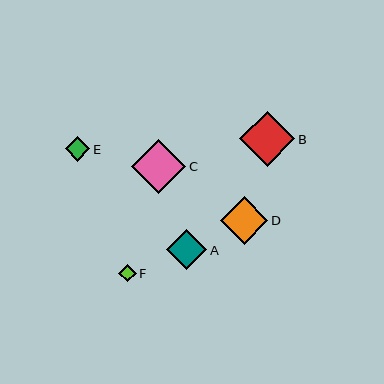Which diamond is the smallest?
Diamond F is the smallest with a size of approximately 17 pixels.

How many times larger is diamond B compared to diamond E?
Diamond B is approximately 2.3 times the size of diamond E.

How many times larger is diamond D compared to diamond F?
Diamond D is approximately 2.7 times the size of diamond F.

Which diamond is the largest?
Diamond B is the largest with a size of approximately 55 pixels.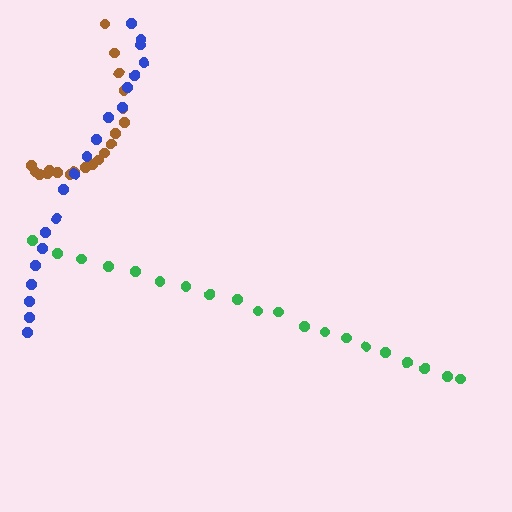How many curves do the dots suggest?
There are 3 distinct paths.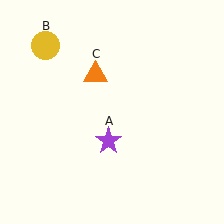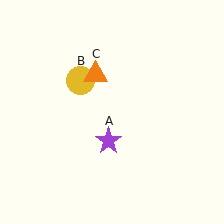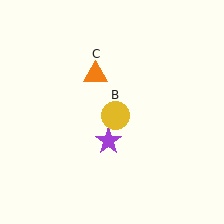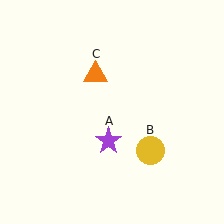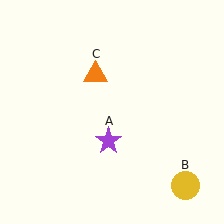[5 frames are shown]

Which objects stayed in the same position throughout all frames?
Purple star (object A) and orange triangle (object C) remained stationary.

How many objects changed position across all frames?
1 object changed position: yellow circle (object B).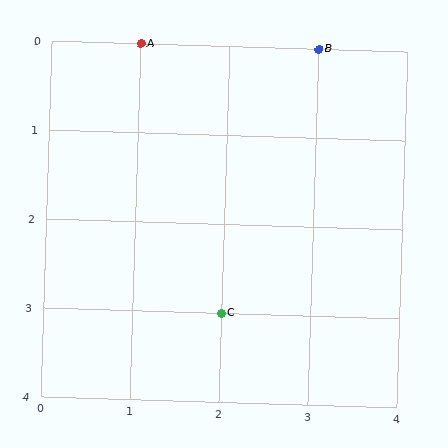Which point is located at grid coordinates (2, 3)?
Point C is at (2, 3).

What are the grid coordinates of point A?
Point A is at grid coordinates (1, 0).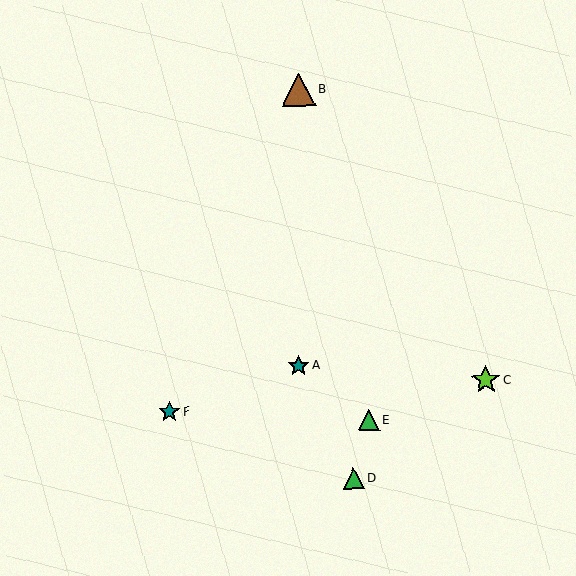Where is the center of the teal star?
The center of the teal star is at (298, 366).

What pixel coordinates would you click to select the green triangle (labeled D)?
Click at (353, 478) to select the green triangle D.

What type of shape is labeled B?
Shape B is a brown triangle.